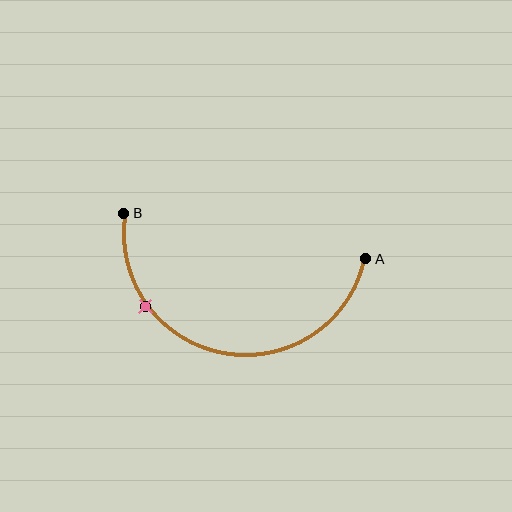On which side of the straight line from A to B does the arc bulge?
The arc bulges below the straight line connecting A and B.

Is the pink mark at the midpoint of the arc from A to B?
No. The pink mark lies on the arc but is closer to endpoint B. The arc midpoint would be at the point on the curve equidistant along the arc from both A and B.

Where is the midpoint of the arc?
The arc midpoint is the point on the curve farthest from the straight line joining A and B. It sits below that line.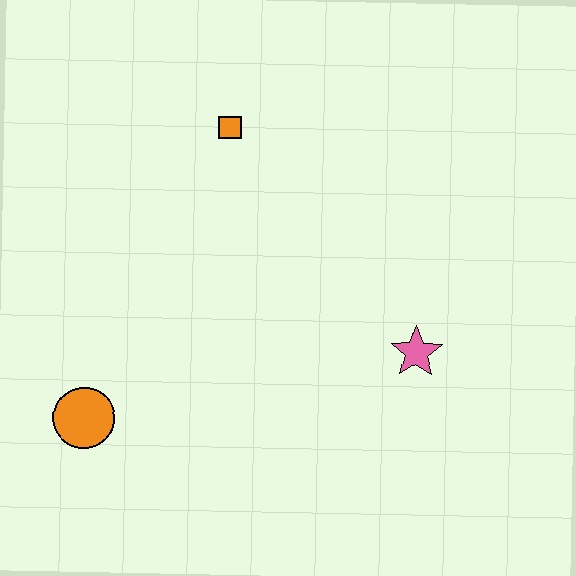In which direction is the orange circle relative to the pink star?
The orange circle is to the left of the pink star.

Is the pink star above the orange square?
No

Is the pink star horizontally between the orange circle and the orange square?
No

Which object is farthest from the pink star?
The orange circle is farthest from the pink star.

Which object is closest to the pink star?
The orange square is closest to the pink star.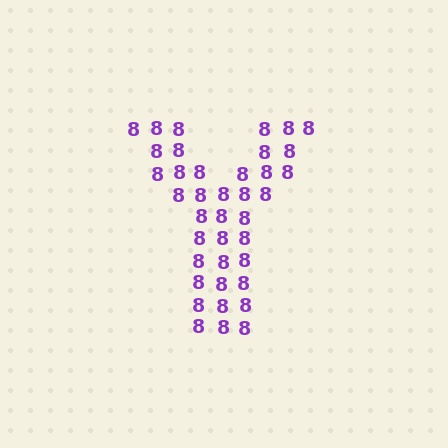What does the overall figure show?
The overall figure shows the letter Y.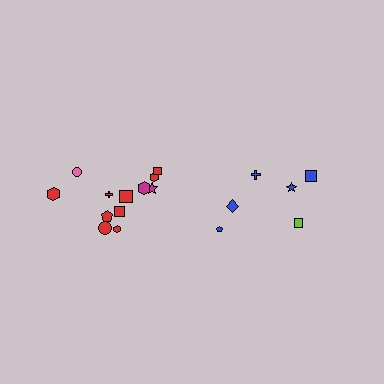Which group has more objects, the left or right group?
The left group.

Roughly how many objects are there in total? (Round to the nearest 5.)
Roughly 20 objects in total.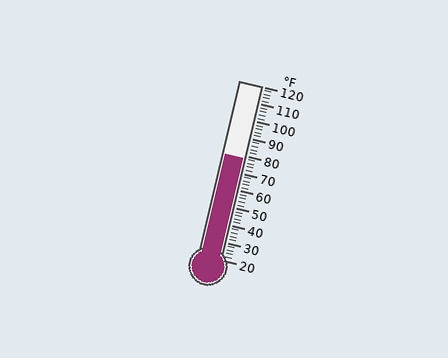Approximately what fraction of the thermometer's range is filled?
The thermometer is filled to approximately 60% of its range.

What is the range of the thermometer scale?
The thermometer scale ranges from 20°F to 120°F.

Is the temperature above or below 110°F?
The temperature is below 110°F.